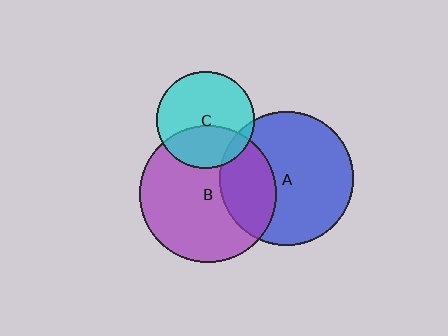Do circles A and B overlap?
Yes.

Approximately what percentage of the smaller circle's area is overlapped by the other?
Approximately 30%.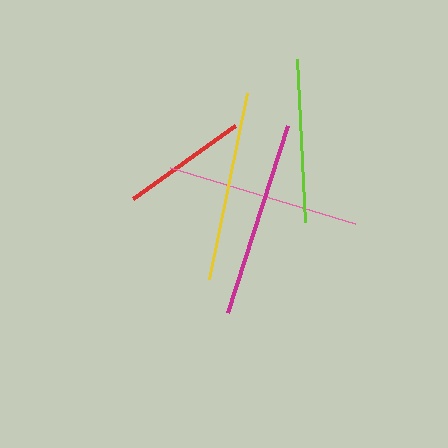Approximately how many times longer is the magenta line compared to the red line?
The magenta line is approximately 1.6 times the length of the red line.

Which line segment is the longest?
The magenta line is the longest at approximately 196 pixels.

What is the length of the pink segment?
The pink segment is approximately 193 pixels long.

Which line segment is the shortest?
The red line is the shortest at approximately 126 pixels.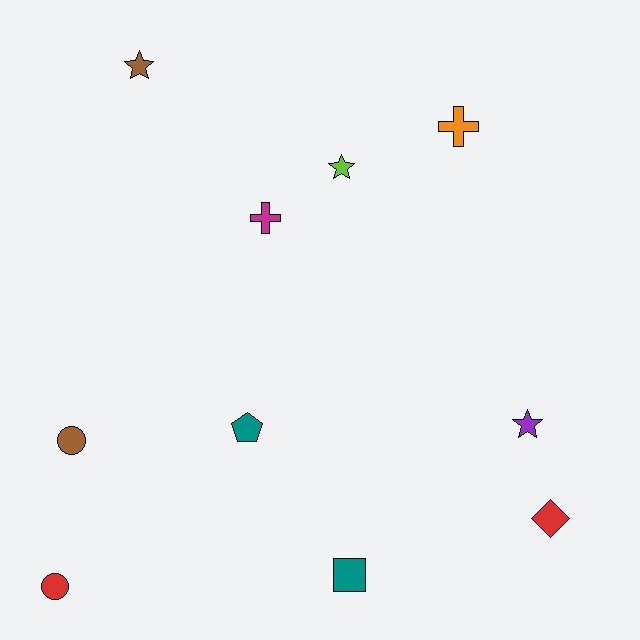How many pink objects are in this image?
There are no pink objects.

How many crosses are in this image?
There are 2 crosses.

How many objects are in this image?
There are 10 objects.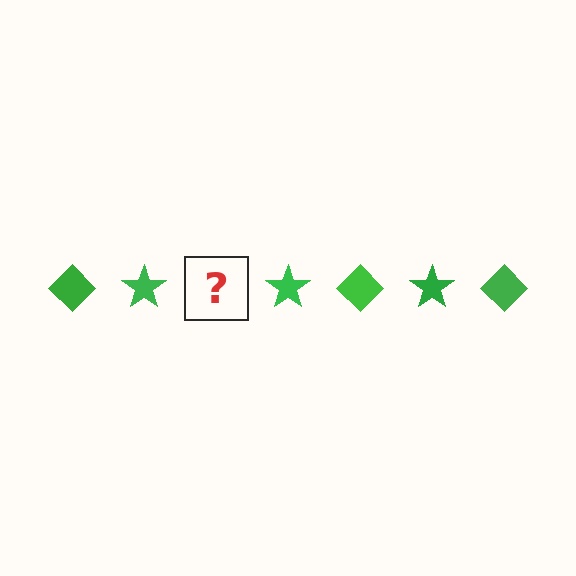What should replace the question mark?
The question mark should be replaced with a green diamond.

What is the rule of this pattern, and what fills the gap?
The rule is that the pattern cycles through diamond, star shapes in green. The gap should be filled with a green diamond.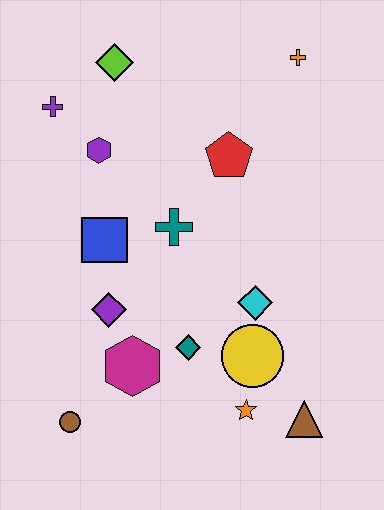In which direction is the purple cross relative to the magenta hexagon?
The purple cross is above the magenta hexagon.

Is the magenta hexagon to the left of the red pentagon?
Yes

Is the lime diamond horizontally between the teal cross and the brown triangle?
No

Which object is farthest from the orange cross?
The brown circle is farthest from the orange cross.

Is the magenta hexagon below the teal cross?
Yes